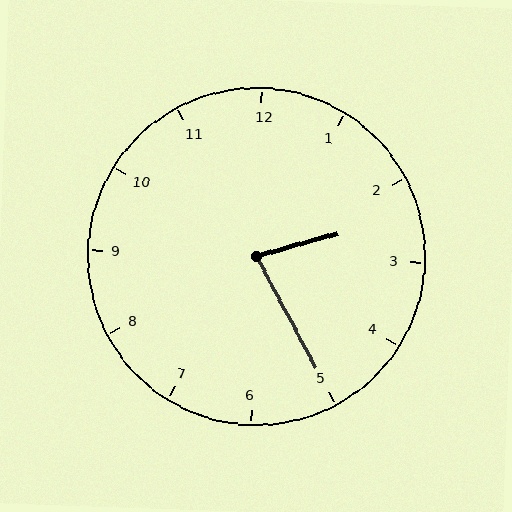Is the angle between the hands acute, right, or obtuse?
It is acute.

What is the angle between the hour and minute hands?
Approximately 78 degrees.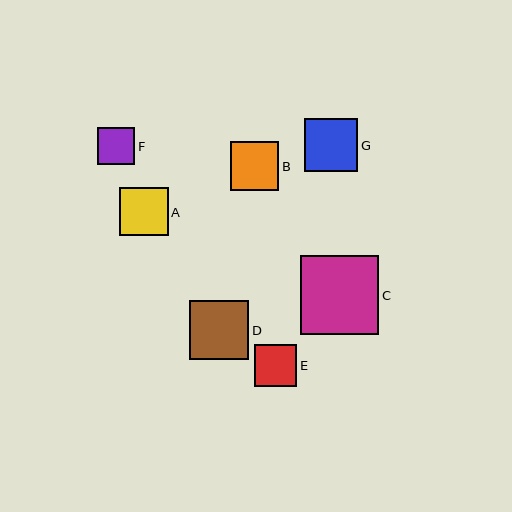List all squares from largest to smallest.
From largest to smallest: C, D, G, A, B, E, F.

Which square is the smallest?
Square F is the smallest with a size of approximately 37 pixels.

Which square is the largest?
Square C is the largest with a size of approximately 78 pixels.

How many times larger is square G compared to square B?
Square G is approximately 1.1 times the size of square B.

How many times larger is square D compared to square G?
Square D is approximately 1.1 times the size of square G.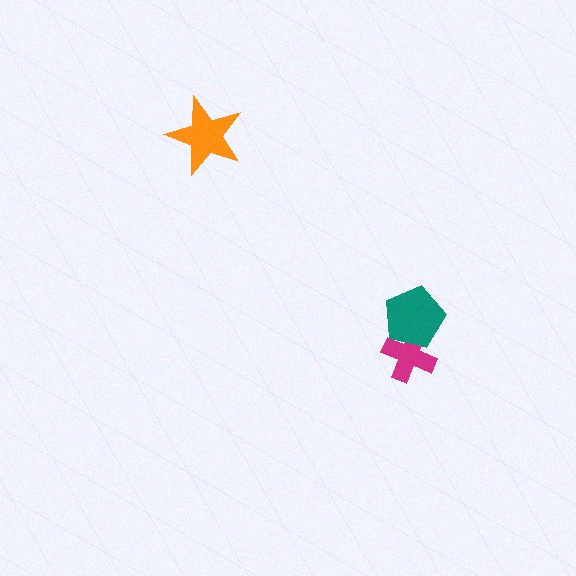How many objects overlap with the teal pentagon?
1 object overlaps with the teal pentagon.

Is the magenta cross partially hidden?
Yes, it is partially covered by another shape.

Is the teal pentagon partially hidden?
No, no other shape covers it.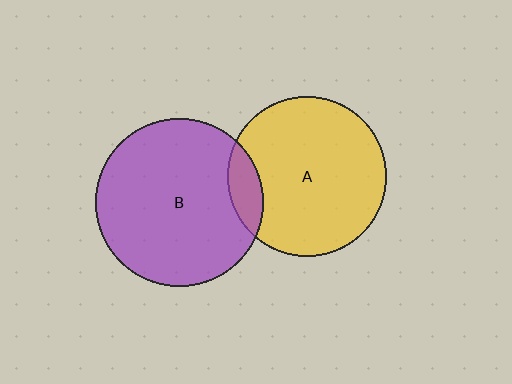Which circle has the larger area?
Circle B (purple).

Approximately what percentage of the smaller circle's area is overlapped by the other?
Approximately 10%.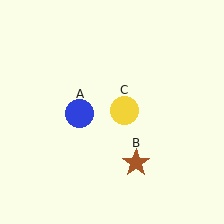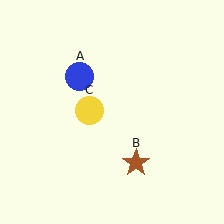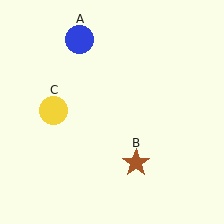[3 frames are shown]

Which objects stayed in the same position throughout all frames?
Brown star (object B) remained stationary.